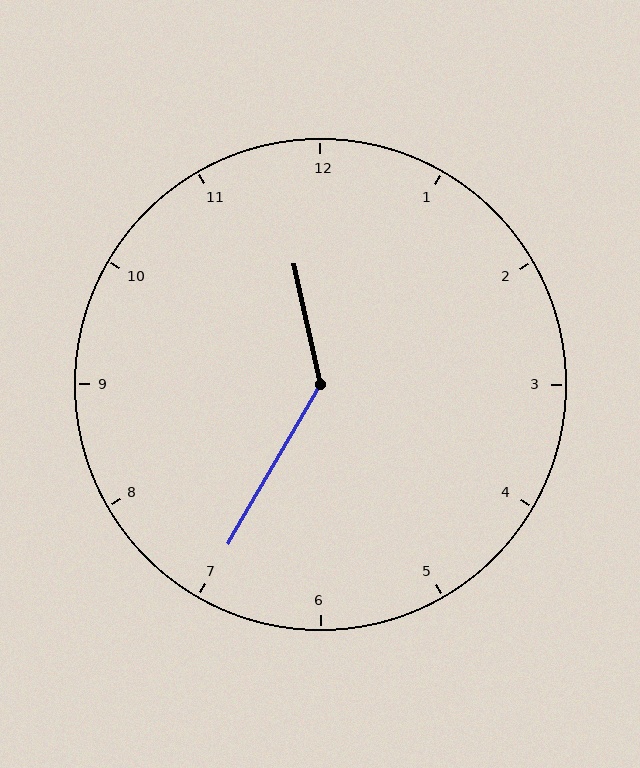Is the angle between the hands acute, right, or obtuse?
It is obtuse.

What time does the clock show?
11:35.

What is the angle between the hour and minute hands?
Approximately 138 degrees.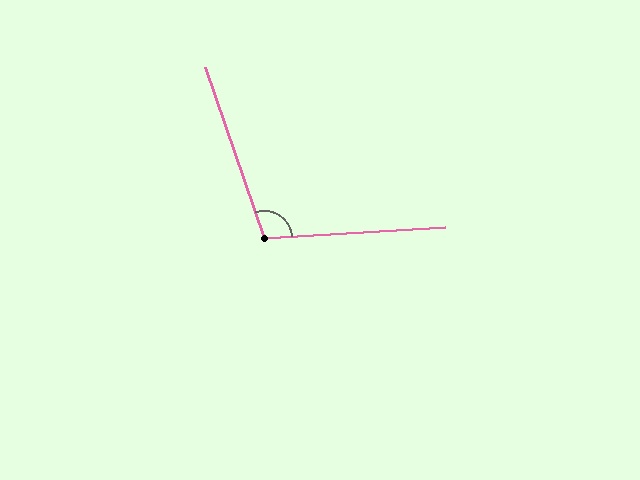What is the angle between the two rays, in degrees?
Approximately 106 degrees.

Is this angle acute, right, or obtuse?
It is obtuse.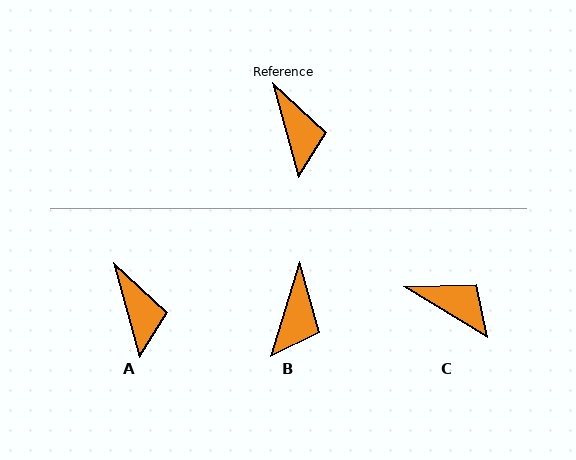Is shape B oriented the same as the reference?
No, it is off by about 32 degrees.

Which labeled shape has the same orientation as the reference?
A.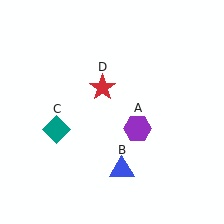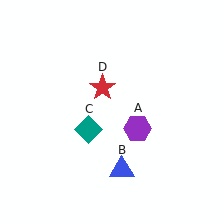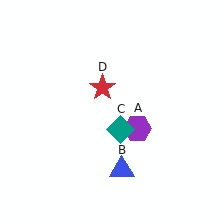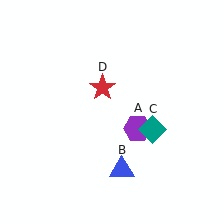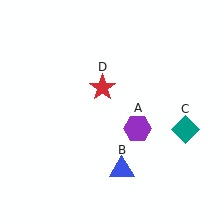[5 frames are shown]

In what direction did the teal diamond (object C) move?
The teal diamond (object C) moved right.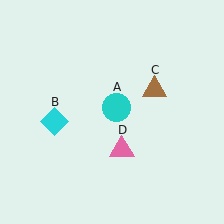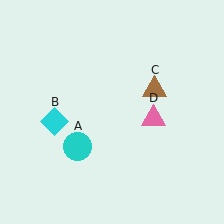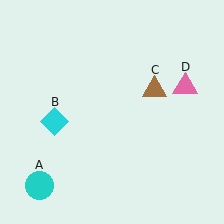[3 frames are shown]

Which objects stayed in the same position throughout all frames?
Cyan diamond (object B) and brown triangle (object C) remained stationary.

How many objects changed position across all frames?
2 objects changed position: cyan circle (object A), pink triangle (object D).